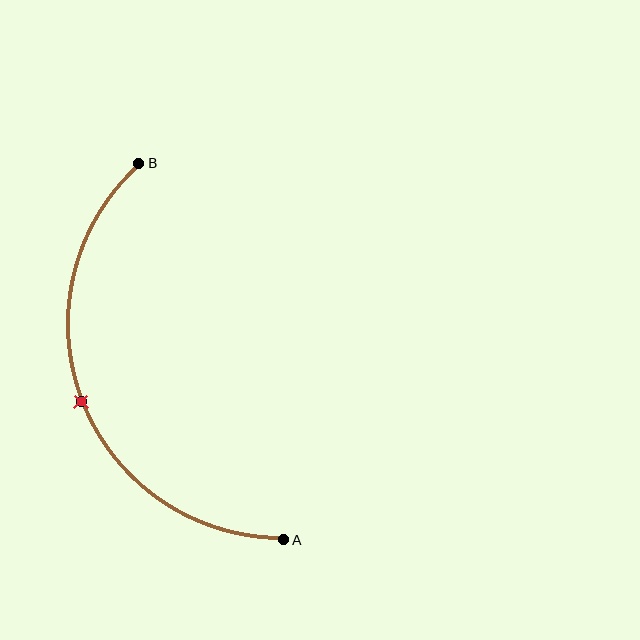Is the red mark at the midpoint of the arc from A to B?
Yes. The red mark lies on the arc at equal arc-length from both A and B — it is the arc midpoint.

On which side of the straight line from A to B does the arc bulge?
The arc bulges to the left of the straight line connecting A and B.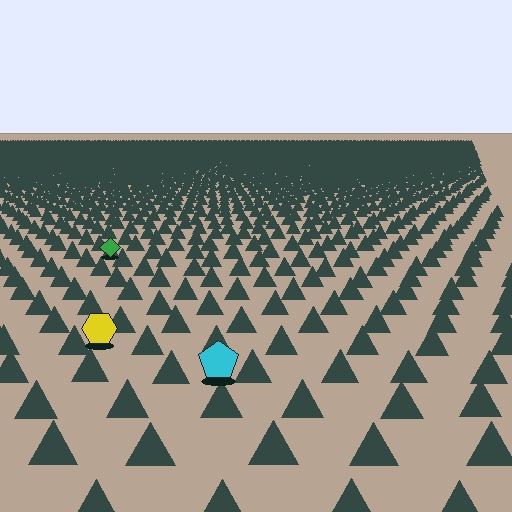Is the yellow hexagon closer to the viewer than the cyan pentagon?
No. The cyan pentagon is closer — you can tell from the texture gradient: the ground texture is coarser near it.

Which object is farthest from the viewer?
The green diamond is farthest from the viewer. It appears smaller and the ground texture around it is denser.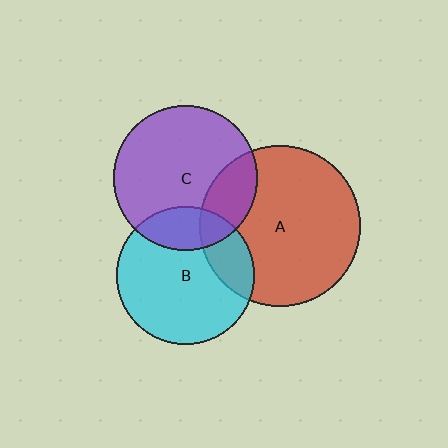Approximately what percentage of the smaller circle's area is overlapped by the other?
Approximately 20%.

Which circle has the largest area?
Circle A (red).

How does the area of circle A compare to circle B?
Approximately 1.4 times.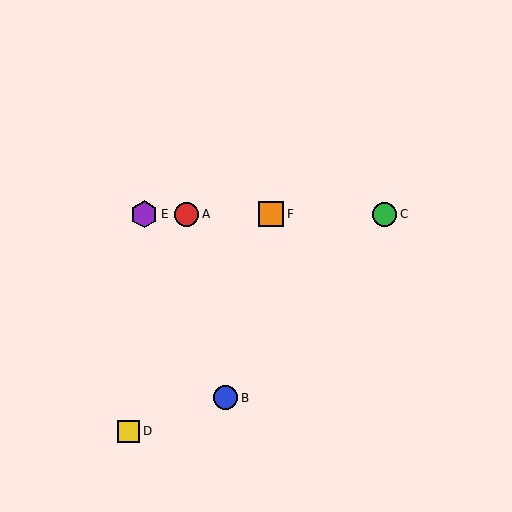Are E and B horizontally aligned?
No, E is at y≈214 and B is at y≈398.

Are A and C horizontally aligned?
Yes, both are at y≈214.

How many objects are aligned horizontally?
4 objects (A, C, E, F) are aligned horizontally.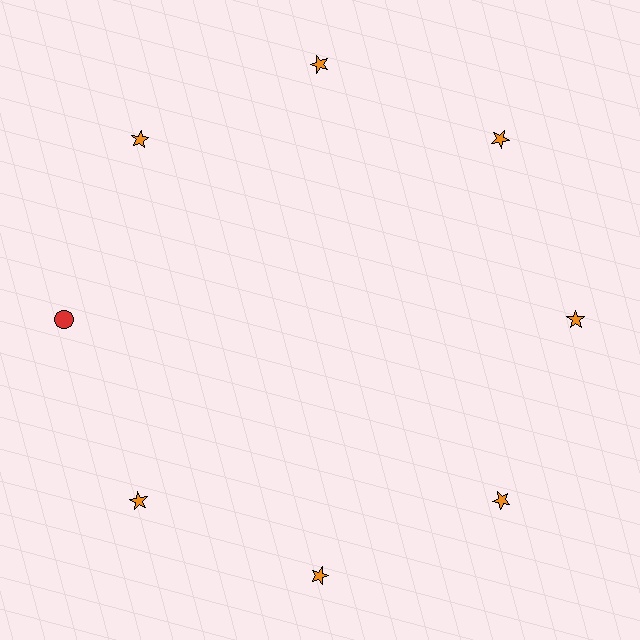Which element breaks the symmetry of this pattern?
The red circle at roughly the 9 o'clock position breaks the symmetry. All other shapes are orange stars.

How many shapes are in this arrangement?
There are 8 shapes arranged in a ring pattern.